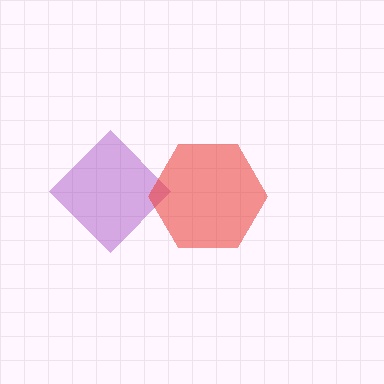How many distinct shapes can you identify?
There are 2 distinct shapes: a purple diamond, a red hexagon.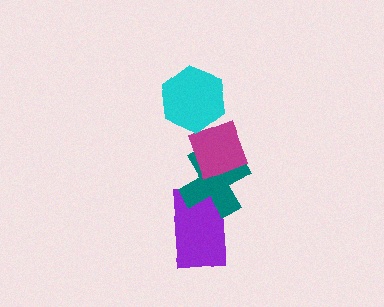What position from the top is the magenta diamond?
The magenta diamond is 2nd from the top.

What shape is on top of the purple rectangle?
The teal cross is on top of the purple rectangle.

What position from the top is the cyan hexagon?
The cyan hexagon is 1st from the top.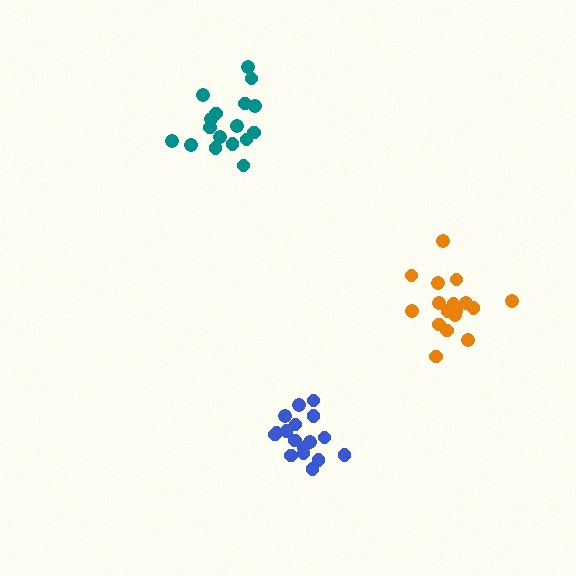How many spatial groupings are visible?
There are 3 spatial groupings.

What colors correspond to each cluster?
The clusters are colored: teal, blue, orange.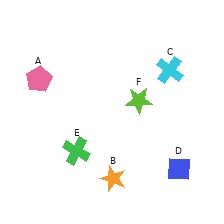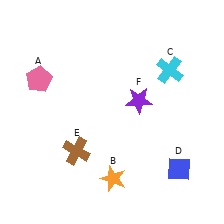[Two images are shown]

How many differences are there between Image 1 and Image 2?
There are 2 differences between the two images.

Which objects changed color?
E changed from green to brown. F changed from lime to purple.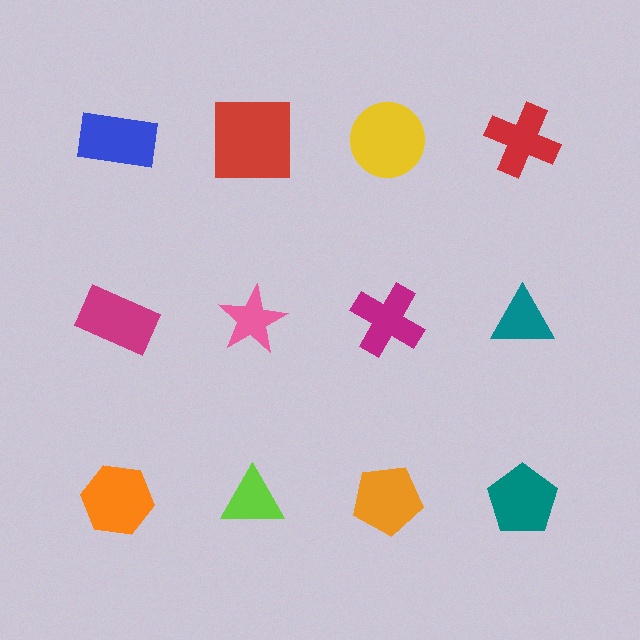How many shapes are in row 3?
4 shapes.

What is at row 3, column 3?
An orange pentagon.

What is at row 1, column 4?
A red cross.